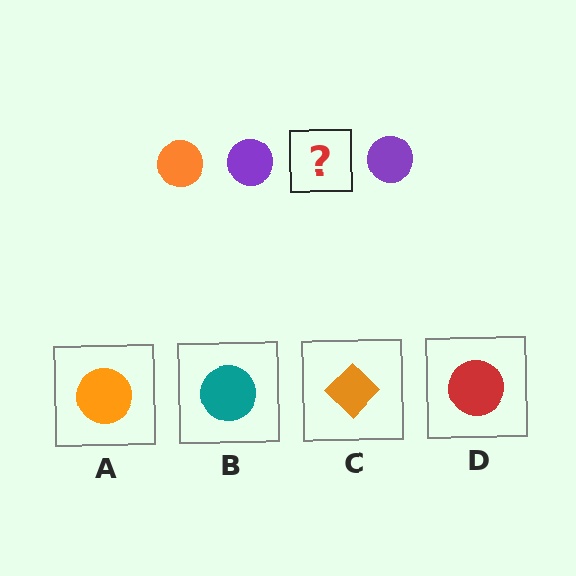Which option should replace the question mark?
Option A.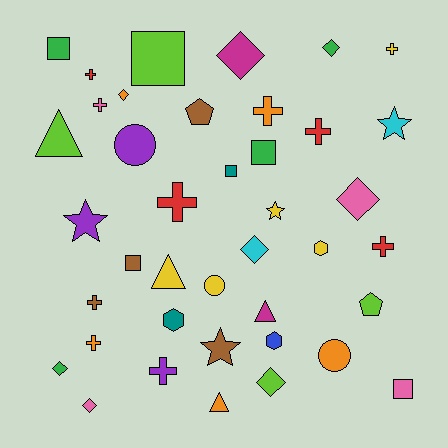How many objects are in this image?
There are 40 objects.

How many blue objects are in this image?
There is 1 blue object.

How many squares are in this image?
There are 6 squares.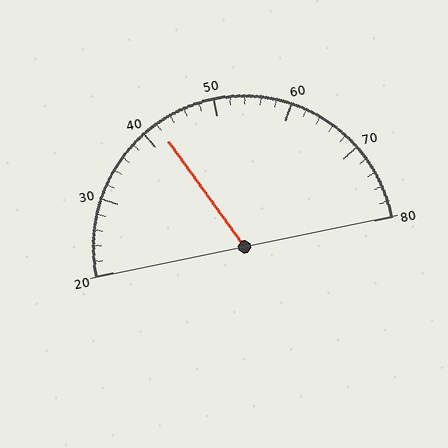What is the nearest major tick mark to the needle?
The nearest major tick mark is 40.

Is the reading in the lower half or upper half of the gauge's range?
The reading is in the lower half of the range (20 to 80).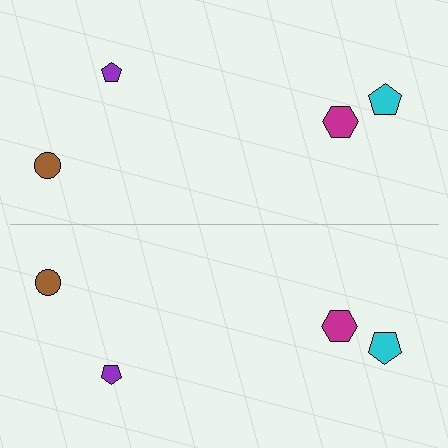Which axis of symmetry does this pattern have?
The pattern has a horizontal axis of symmetry running through the center of the image.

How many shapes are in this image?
There are 8 shapes in this image.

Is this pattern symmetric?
Yes, this pattern has bilateral (reflection) symmetry.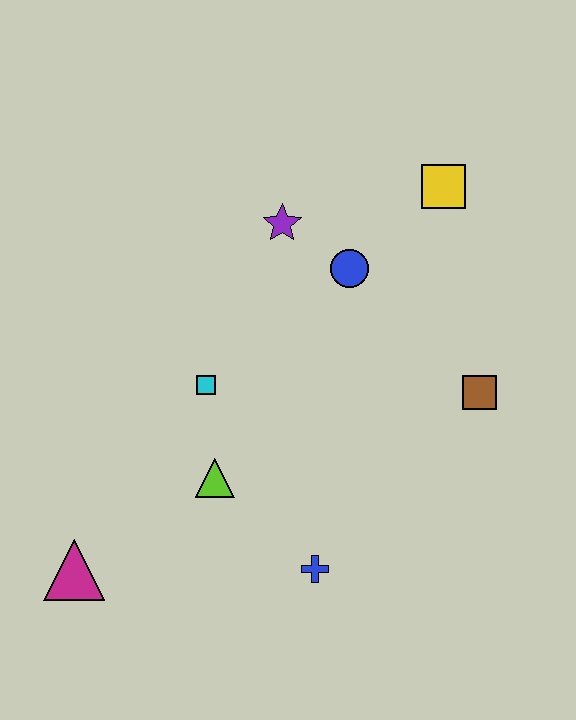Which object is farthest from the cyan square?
The yellow square is farthest from the cyan square.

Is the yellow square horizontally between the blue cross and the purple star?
No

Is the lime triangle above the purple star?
No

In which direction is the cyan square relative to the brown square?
The cyan square is to the left of the brown square.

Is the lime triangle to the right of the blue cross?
No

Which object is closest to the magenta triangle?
The lime triangle is closest to the magenta triangle.